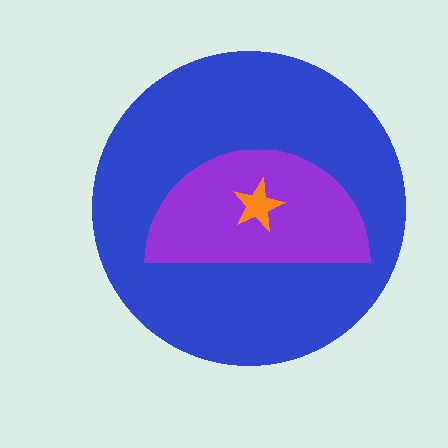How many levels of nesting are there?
3.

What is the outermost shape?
The blue circle.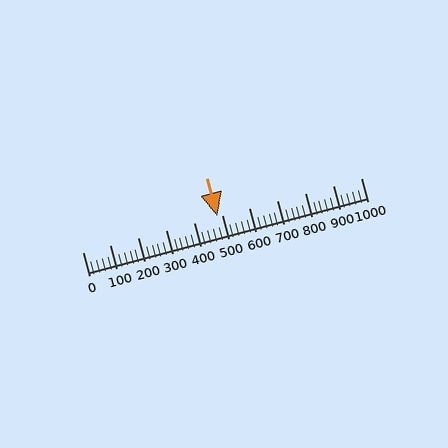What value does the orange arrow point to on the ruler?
The orange arrow points to approximately 485.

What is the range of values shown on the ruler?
The ruler shows values from 0 to 1000.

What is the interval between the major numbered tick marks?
The major tick marks are spaced 100 units apart.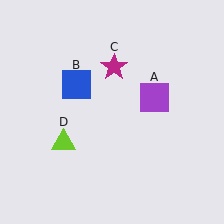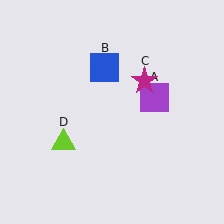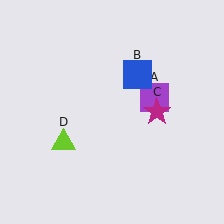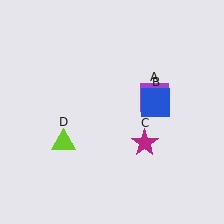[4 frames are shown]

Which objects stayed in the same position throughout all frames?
Purple square (object A) and lime triangle (object D) remained stationary.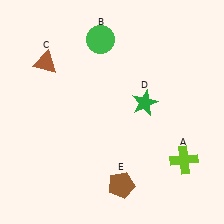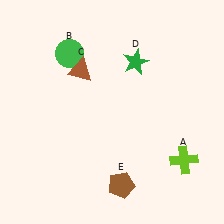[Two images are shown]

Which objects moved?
The objects that moved are: the green circle (B), the brown triangle (C), the green star (D).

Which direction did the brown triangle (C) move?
The brown triangle (C) moved right.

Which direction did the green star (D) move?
The green star (D) moved up.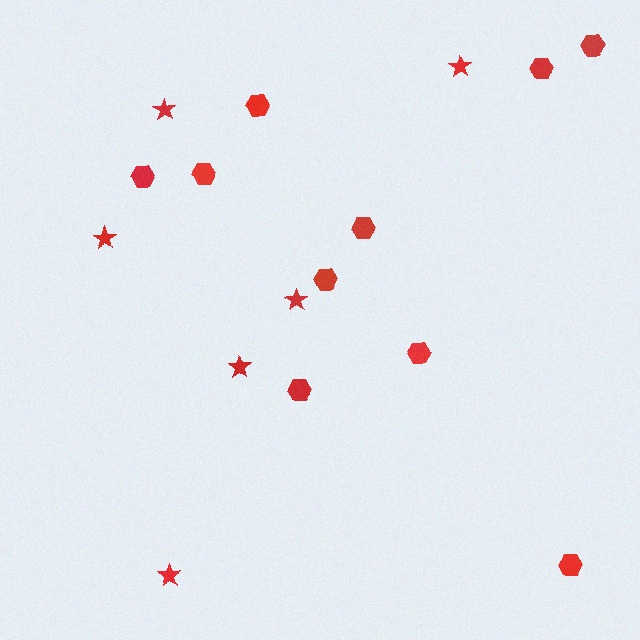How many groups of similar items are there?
There are 2 groups: one group of stars (6) and one group of hexagons (10).